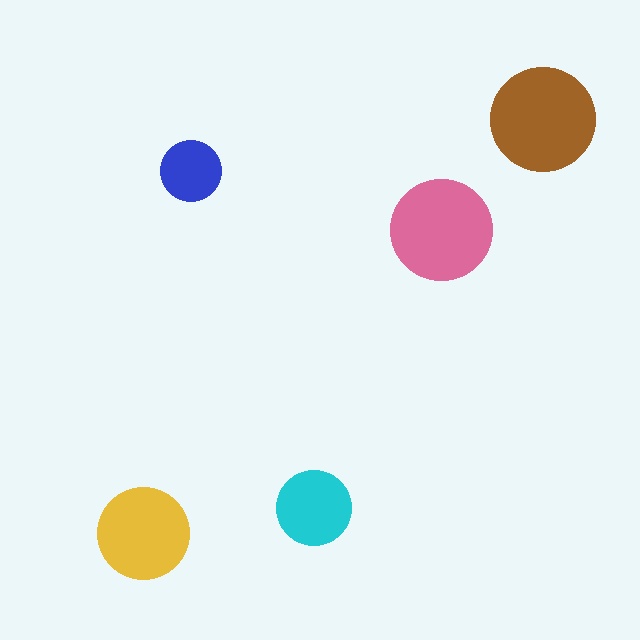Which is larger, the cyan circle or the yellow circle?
The yellow one.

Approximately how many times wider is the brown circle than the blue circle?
About 1.5 times wider.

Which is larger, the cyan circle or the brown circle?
The brown one.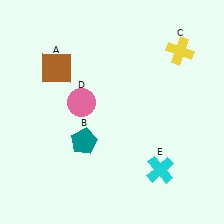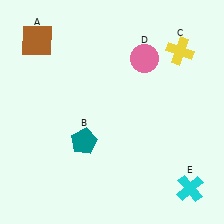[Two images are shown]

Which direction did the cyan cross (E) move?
The cyan cross (E) moved right.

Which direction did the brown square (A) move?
The brown square (A) moved up.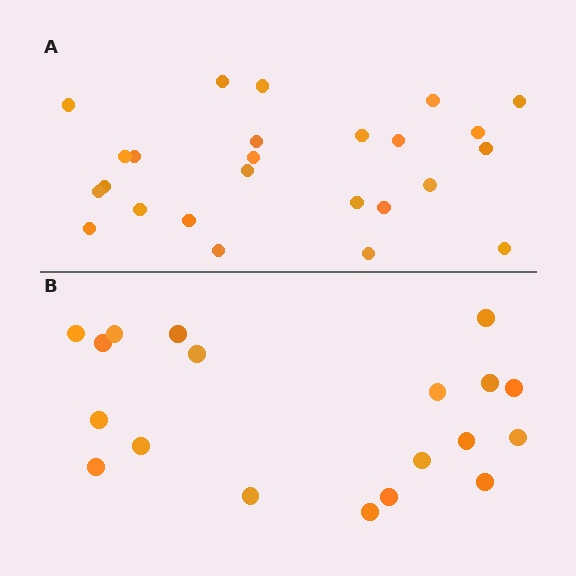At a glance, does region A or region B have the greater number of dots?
Region A (the top region) has more dots.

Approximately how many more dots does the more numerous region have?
Region A has about 6 more dots than region B.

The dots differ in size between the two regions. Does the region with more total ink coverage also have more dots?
No. Region B has more total ink coverage because its dots are larger, but region A actually contains more individual dots. Total area can be misleading — the number of items is what matters here.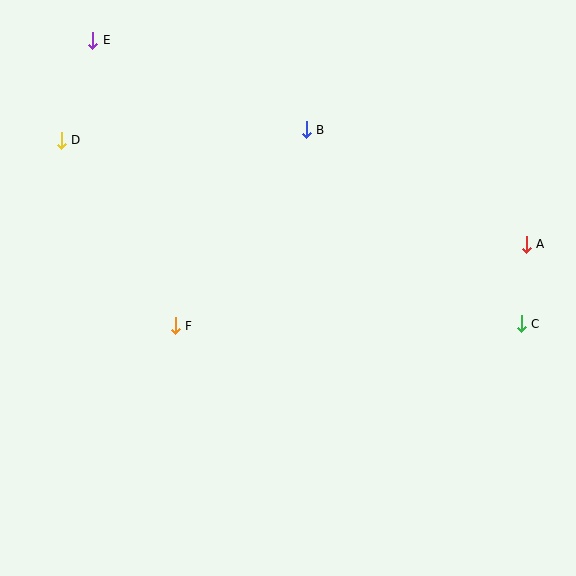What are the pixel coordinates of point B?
Point B is at (306, 130).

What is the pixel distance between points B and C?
The distance between B and C is 290 pixels.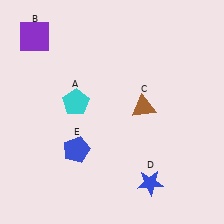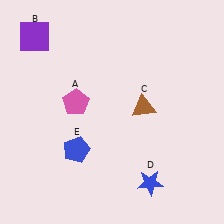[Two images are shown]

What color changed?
The pentagon (A) changed from cyan in Image 1 to pink in Image 2.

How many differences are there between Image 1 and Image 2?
There is 1 difference between the two images.